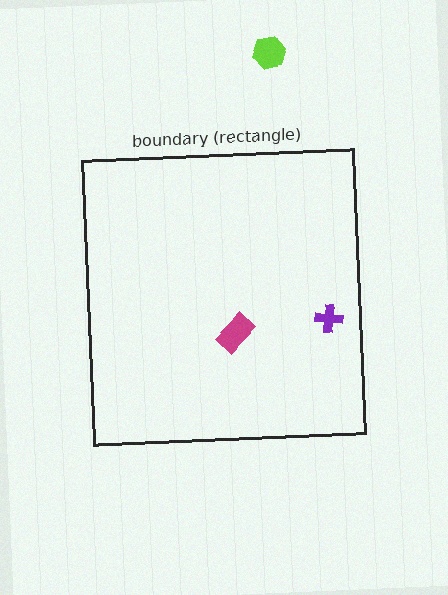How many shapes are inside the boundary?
2 inside, 1 outside.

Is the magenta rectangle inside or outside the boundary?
Inside.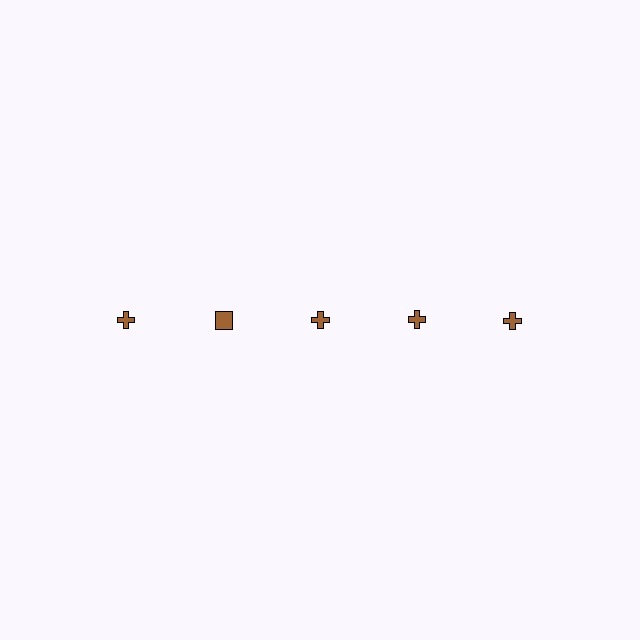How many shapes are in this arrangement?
There are 5 shapes arranged in a grid pattern.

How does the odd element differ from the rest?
It has a different shape: square instead of cross.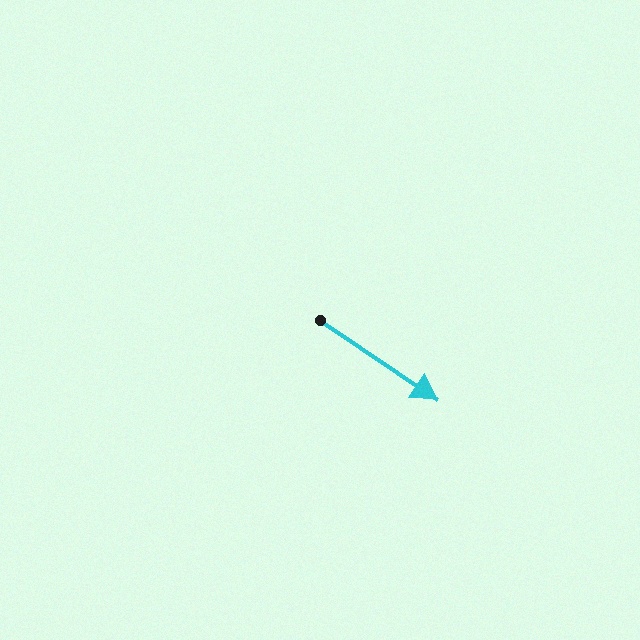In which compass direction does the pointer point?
Southeast.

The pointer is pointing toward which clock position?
Roughly 4 o'clock.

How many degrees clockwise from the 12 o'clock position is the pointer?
Approximately 124 degrees.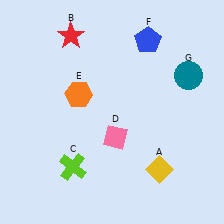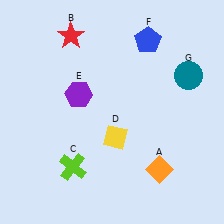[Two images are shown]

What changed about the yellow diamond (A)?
In Image 1, A is yellow. In Image 2, it changed to orange.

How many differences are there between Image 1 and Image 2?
There are 3 differences between the two images.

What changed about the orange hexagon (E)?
In Image 1, E is orange. In Image 2, it changed to purple.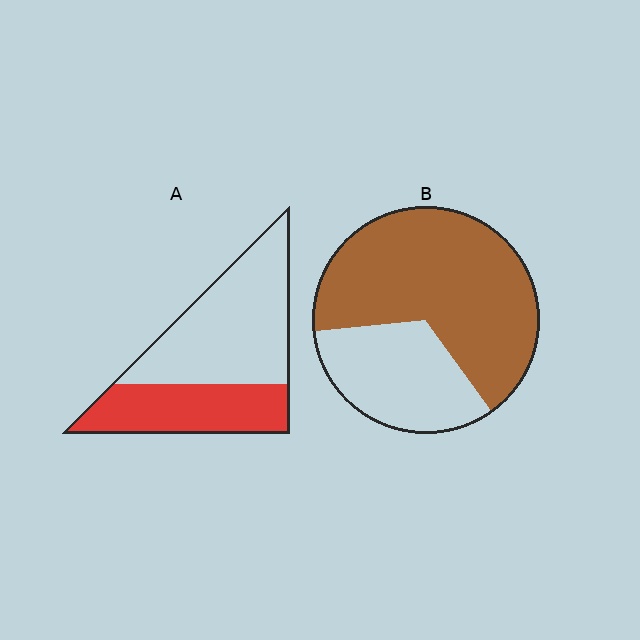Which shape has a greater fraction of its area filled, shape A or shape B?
Shape B.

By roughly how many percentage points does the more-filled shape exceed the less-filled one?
By roughly 30 percentage points (B over A).